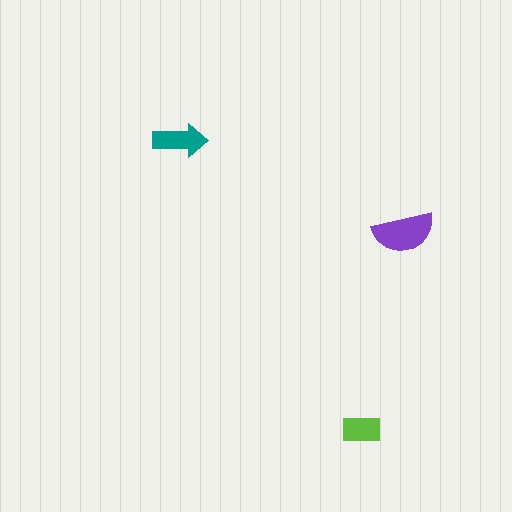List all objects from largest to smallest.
The purple semicircle, the teal arrow, the lime rectangle.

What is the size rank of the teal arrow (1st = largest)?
2nd.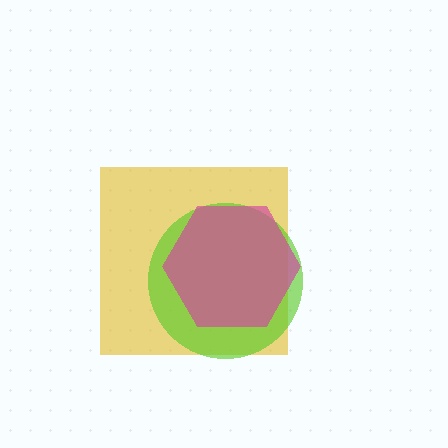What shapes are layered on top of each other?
The layered shapes are: a yellow square, a lime circle, a magenta hexagon.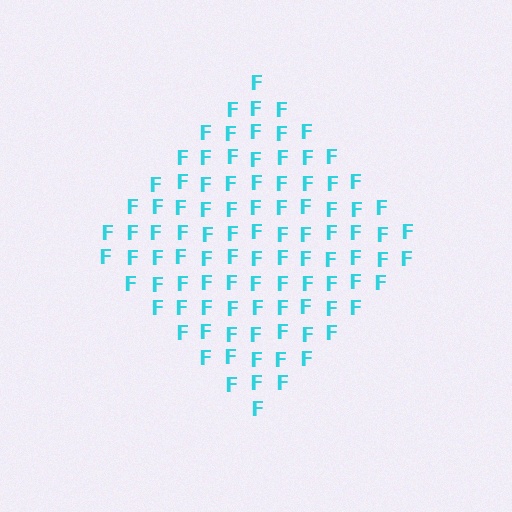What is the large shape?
The large shape is a diamond.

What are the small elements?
The small elements are letter F's.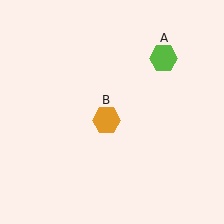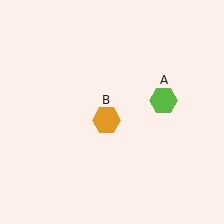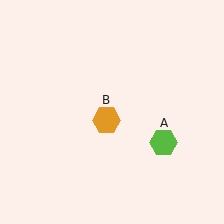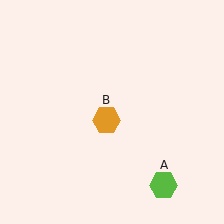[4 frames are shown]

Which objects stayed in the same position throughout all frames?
Orange hexagon (object B) remained stationary.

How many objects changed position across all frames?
1 object changed position: lime hexagon (object A).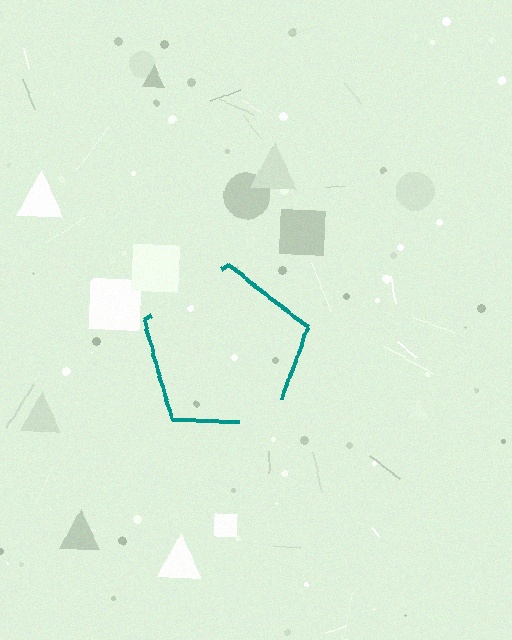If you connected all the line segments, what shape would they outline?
They would outline a pentagon.